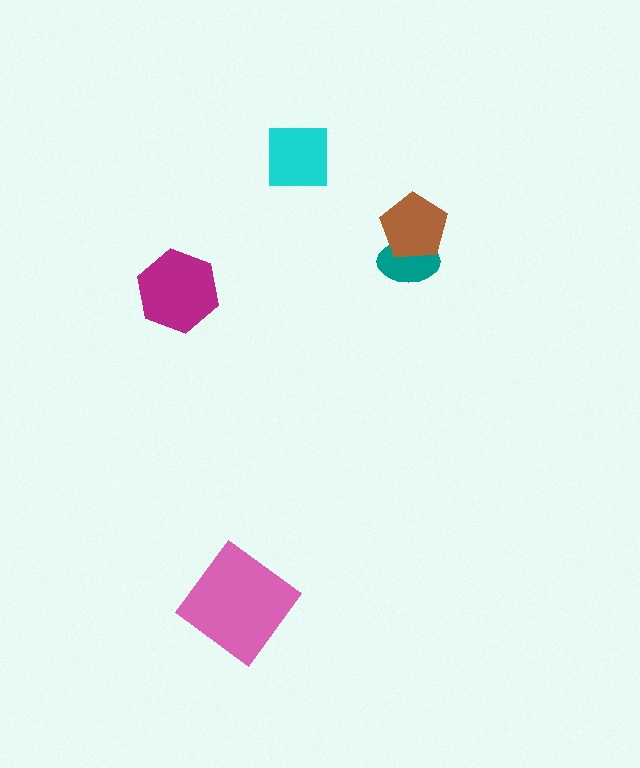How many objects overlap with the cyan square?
0 objects overlap with the cyan square.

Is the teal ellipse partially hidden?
Yes, it is partially covered by another shape.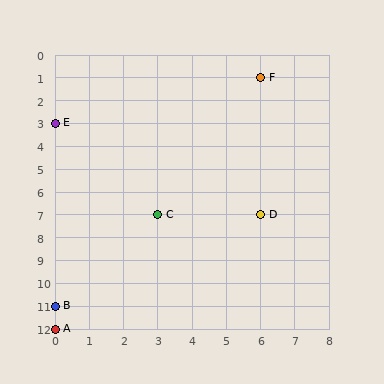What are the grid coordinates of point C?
Point C is at grid coordinates (3, 7).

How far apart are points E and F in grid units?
Points E and F are 6 columns and 2 rows apart (about 6.3 grid units diagonally).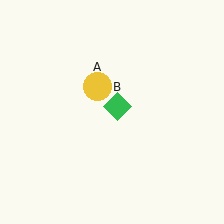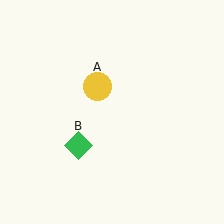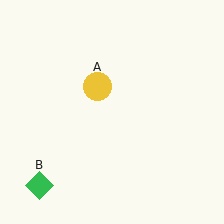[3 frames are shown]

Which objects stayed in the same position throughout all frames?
Yellow circle (object A) remained stationary.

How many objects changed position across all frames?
1 object changed position: green diamond (object B).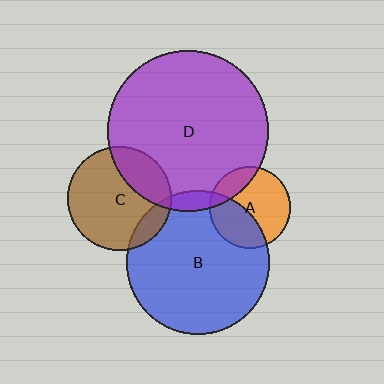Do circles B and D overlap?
Yes.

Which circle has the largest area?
Circle D (purple).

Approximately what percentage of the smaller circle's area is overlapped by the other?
Approximately 5%.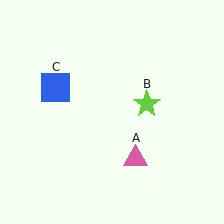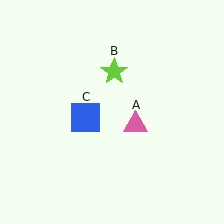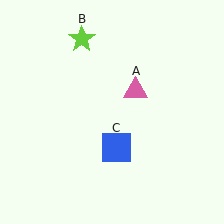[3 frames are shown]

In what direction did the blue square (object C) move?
The blue square (object C) moved down and to the right.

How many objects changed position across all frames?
3 objects changed position: pink triangle (object A), lime star (object B), blue square (object C).